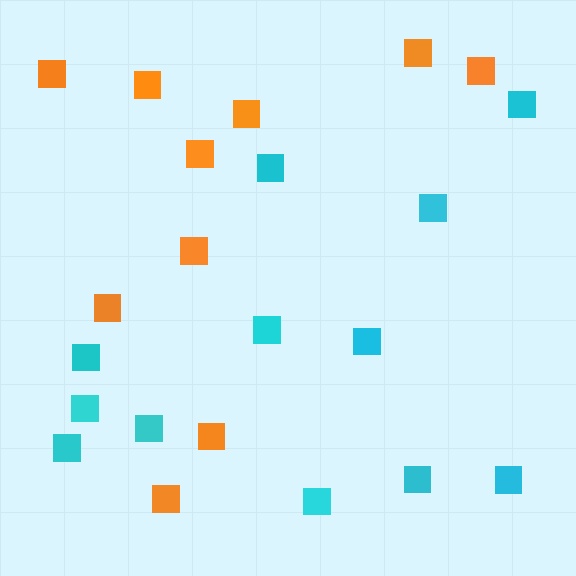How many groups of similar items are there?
There are 2 groups: one group of orange squares (10) and one group of cyan squares (12).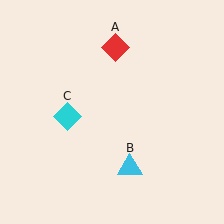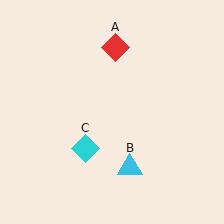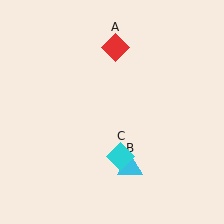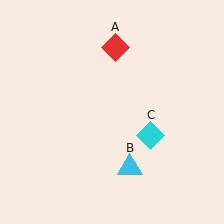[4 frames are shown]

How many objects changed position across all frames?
1 object changed position: cyan diamond (object C).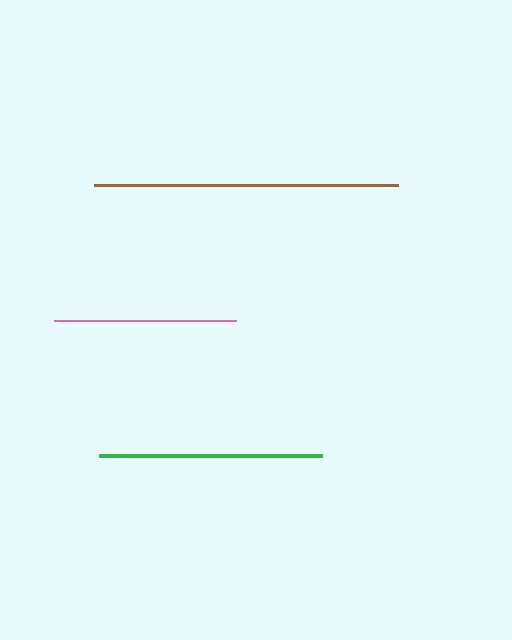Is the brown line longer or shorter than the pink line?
The brown line is longer than the pink line.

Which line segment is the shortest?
The pink line is the shortest at approximately 182 pixels.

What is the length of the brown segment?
The brown segment is approximately 305 pixels long.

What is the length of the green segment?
The green segment is approximately 223 pixels long.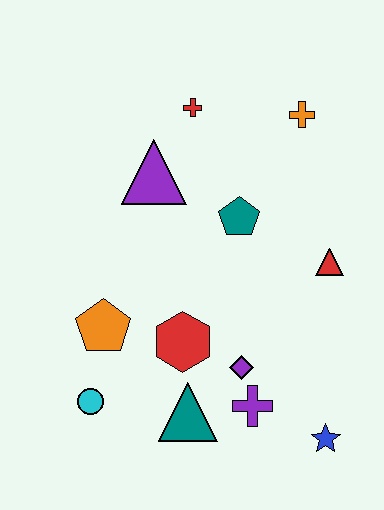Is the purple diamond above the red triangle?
No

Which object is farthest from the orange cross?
The cyan circle is farthest from the orange cross.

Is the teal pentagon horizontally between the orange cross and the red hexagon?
Yes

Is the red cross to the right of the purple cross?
No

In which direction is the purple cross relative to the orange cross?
The purple cross is below the orange cross.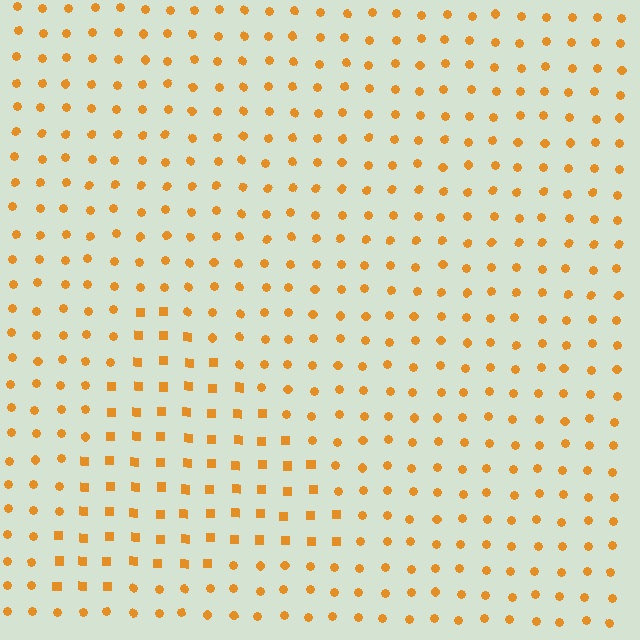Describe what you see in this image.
The image is filled with small orange elements arranged in a uniform grid. A triangle-shaped region contains squares, while the surrounding area contains circles. The boundary is defined purely by the change in element shape.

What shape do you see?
I see a triangle.